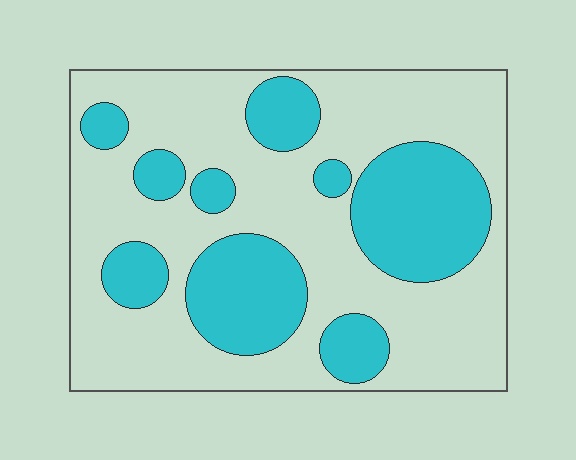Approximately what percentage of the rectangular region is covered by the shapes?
Approximately 35%.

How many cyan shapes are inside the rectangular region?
9.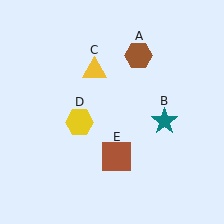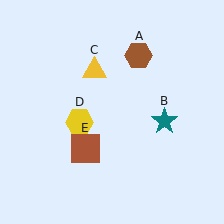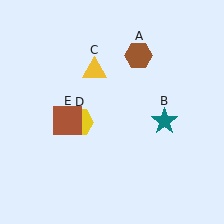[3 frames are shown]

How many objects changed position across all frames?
1 object changed position: brown square (object E).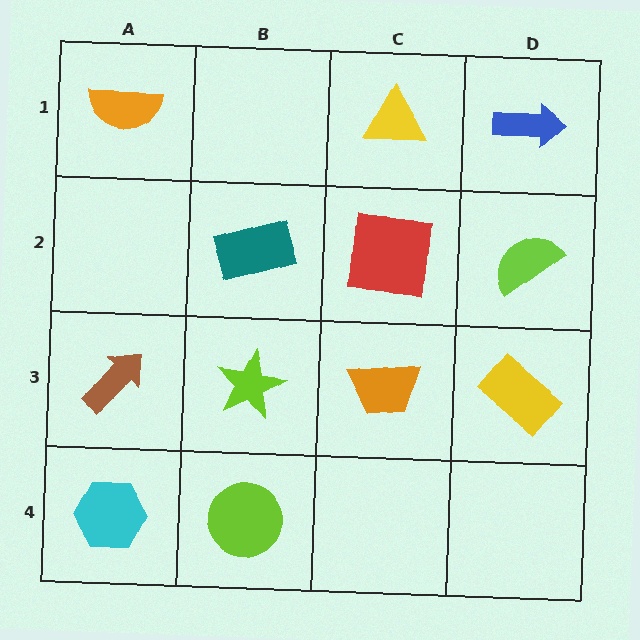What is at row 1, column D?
A blue arrow.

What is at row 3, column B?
A lime star.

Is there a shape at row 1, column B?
No, that cell is empty.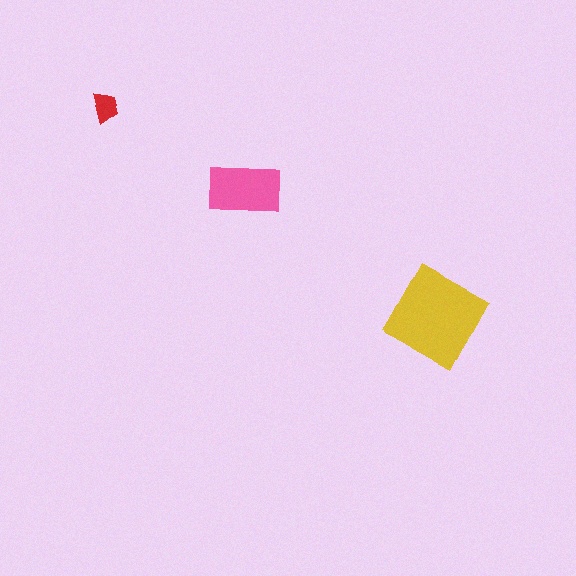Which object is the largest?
The yellow square.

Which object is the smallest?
The red trapezoid.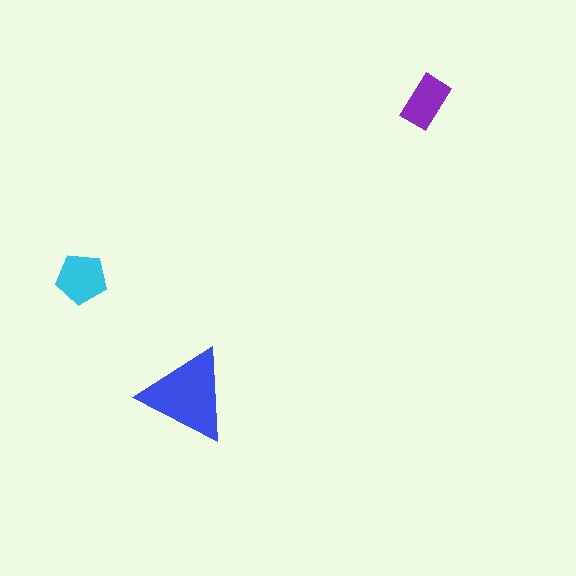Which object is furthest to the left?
The cyan pentagon is leftmost.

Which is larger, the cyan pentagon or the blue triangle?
The blue triangle.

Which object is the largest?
The blue triangle.